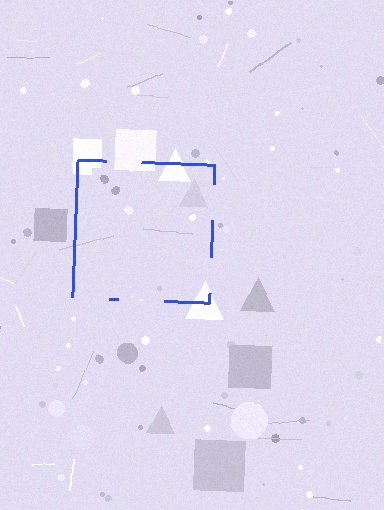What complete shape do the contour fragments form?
The contour fragments form a square.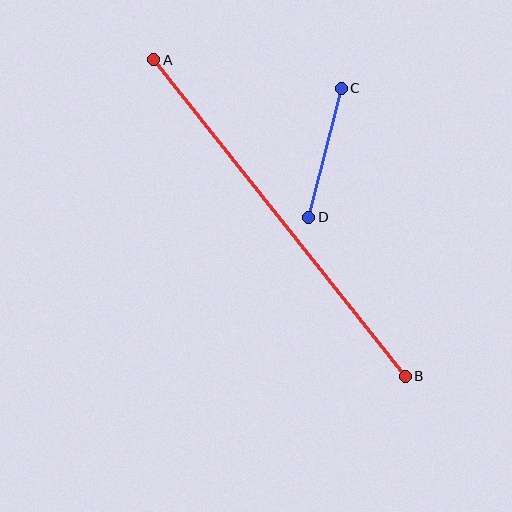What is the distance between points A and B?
The distance is approximately 404 pixels.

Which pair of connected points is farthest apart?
Points A and B are farthest apart.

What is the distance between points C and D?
The distance is approximately 133 pixels.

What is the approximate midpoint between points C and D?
The midpoint is at approximately (325, 153) pixels.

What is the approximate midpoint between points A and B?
The midpoint is at approximately (279, 218) pixels.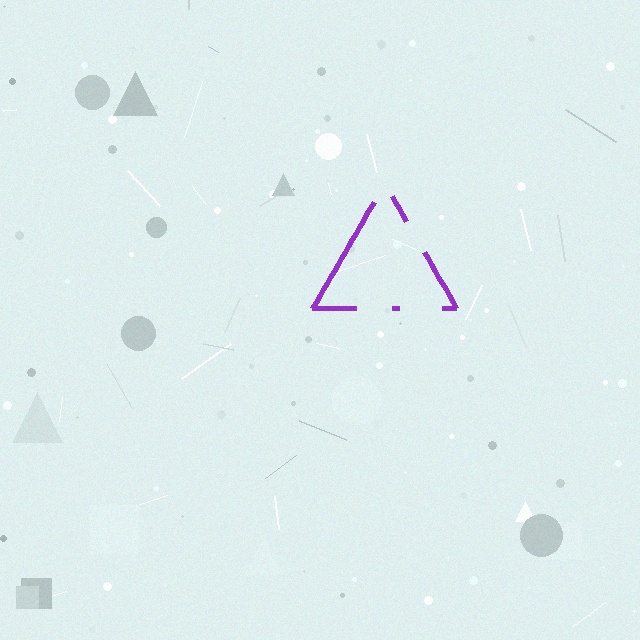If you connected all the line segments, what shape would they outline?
They would outline a triangle.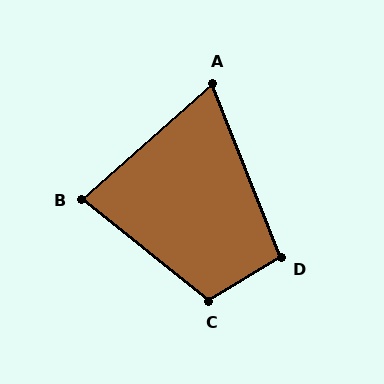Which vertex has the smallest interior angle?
A, at approximately 70 degrees.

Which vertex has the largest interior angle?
C, at approximately 110 degrees.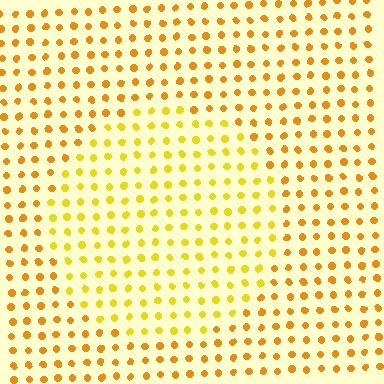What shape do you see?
I see a circle.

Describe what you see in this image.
The image is filled with small orange elements in a uniform arrangement. A circle-shaped region is visible where the elements are tinted to a slightly different hue, forming a subtle color boundary.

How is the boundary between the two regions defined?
The boundary is defined purely by a slight shift in hue (about 23 degrees). Spacing, size, and orientation are identical on both sides.